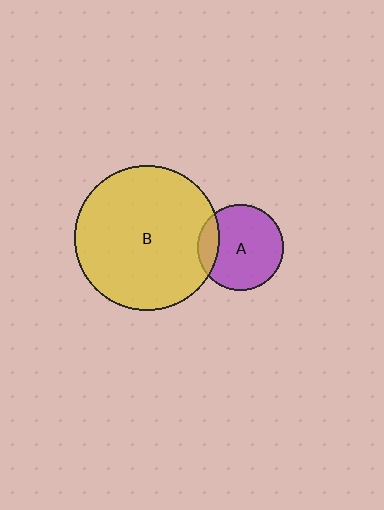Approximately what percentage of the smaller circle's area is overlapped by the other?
Approximately 15%.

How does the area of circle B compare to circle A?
Approximately 2.8 times.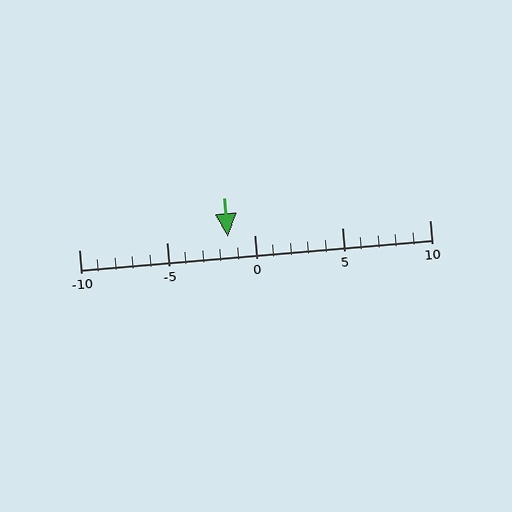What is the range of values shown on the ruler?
The ruler shows values from -10 to 10.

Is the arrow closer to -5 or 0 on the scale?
The arrow is closer to 0.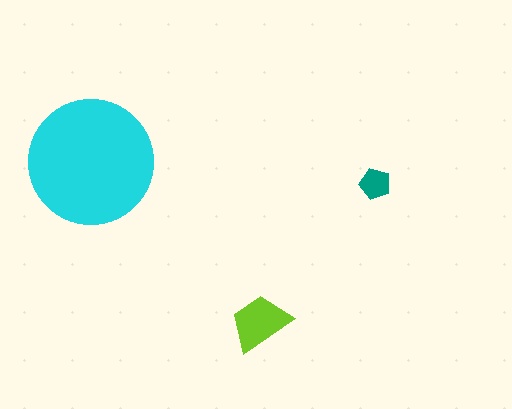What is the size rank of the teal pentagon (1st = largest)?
3rd.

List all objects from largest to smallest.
The cyan circle, the lime trapezoid, the teal pentagon.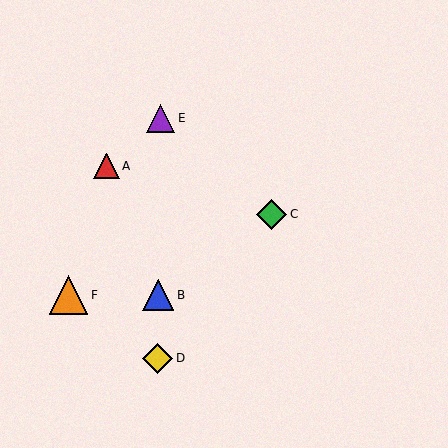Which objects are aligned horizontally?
Objects B, F are aligned horizontally.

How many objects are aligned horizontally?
2 objects (B, F) are aligned horizontally.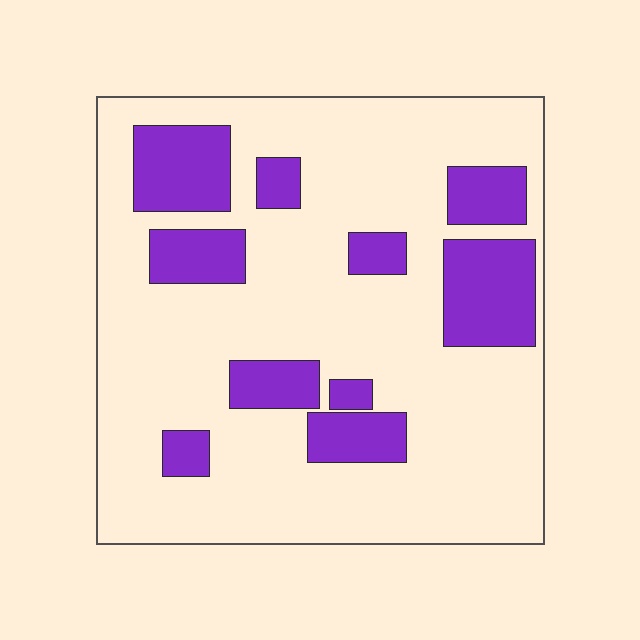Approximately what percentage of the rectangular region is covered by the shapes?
Approximately 25%.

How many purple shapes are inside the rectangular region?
10.